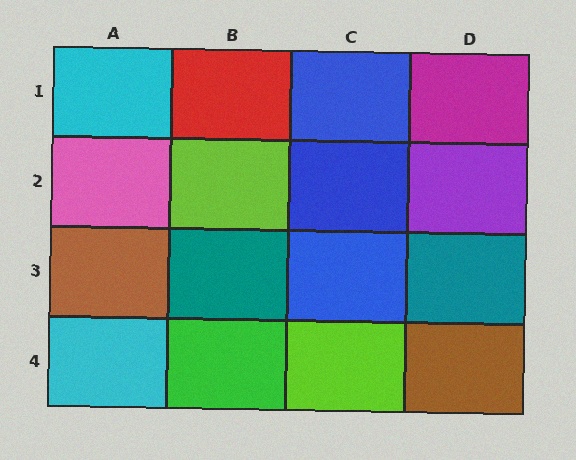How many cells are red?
1 cell is red.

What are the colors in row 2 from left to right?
Pink, lime, blue, purple.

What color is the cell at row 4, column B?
Green.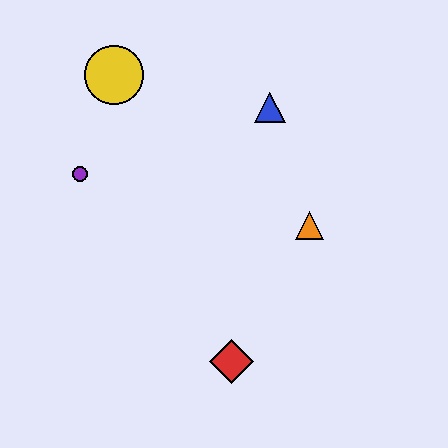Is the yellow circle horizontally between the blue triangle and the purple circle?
Yes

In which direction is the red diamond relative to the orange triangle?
The red diamond is below the orange triangle.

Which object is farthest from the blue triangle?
The red diamond is farthest from the blue triangle.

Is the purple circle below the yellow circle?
Yes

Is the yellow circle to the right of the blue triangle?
No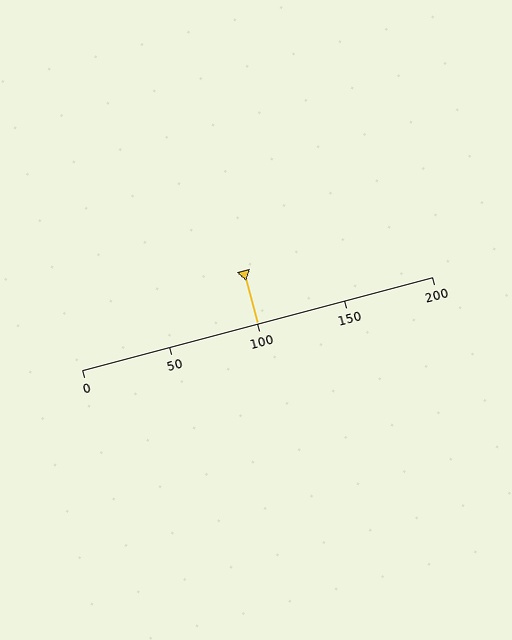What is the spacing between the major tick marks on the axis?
The major ticks are spaced 50 apart.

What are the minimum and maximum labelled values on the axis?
The axis runs from 0 to 200.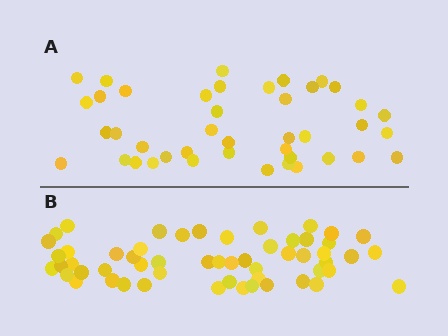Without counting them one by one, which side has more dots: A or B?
Region B (the bottom region) has more dots.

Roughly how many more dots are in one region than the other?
Region B has approximately 15 more dots than region A.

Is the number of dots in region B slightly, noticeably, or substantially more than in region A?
Region B has noticeably more, but not dramatically so. The ratio is roughly 1.3 to 1.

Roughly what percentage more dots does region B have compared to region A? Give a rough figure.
About 30% more.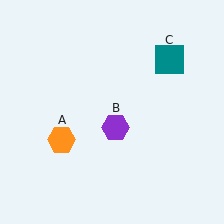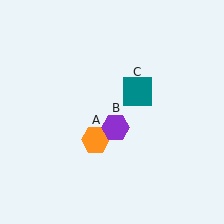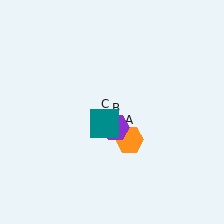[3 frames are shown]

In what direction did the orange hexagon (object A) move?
The orange hexagon (object A) moved right.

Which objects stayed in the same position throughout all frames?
Purple hexagon (object B) remained stationary.